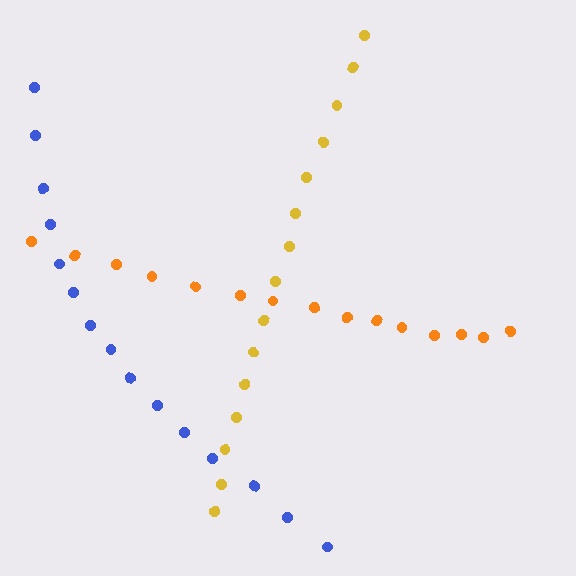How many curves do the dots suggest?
There are 3 distinct paths.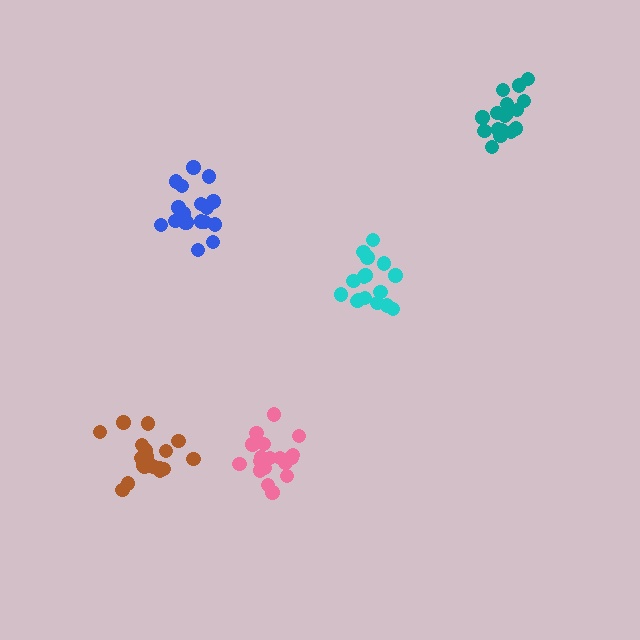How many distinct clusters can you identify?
There are 5 distinct clusters.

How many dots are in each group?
Group 1: 20 dots, Group 2: 16 dots, Group 3: 18 dots, Group 4: 18 dots, Group 5: 18 dots (90 total).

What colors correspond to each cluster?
The clusters are colored: pink, cyan, teal, blue, brown.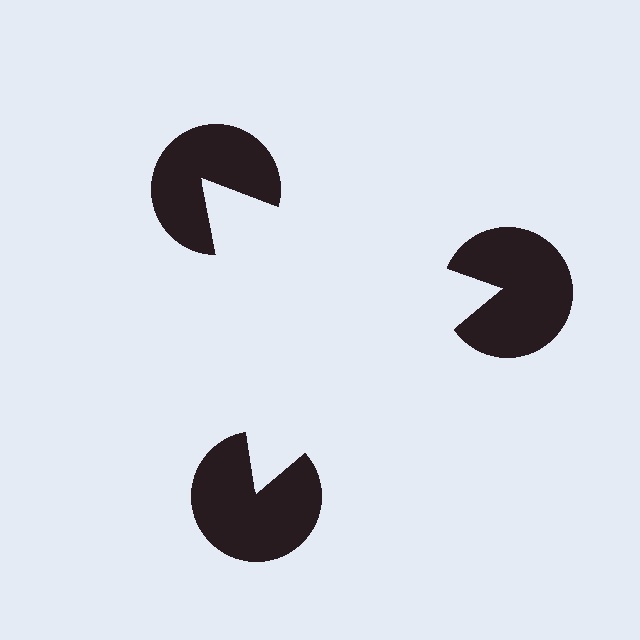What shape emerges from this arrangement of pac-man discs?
An illusory triangle — its edges are inferred from the aligned wedge cuts in the pac-man discs, not physically drawn.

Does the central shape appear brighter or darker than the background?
It typically appears slightly brighter than the background, even though no actual brightness change is drawn.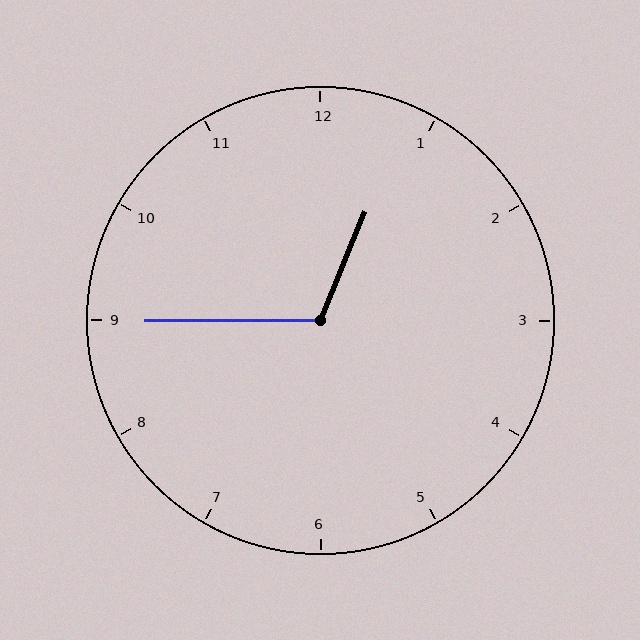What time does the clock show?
12:45.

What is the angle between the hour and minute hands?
Approximately 112 degrees.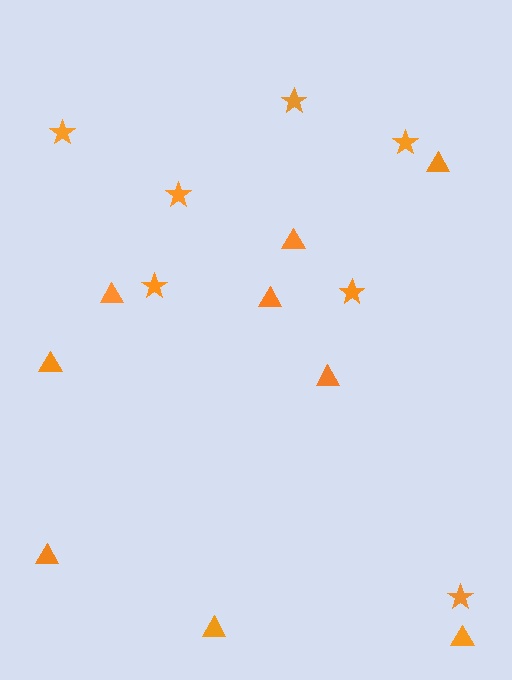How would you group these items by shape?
There are 2 groups: one group of triangles (9) and one group of stars (7).